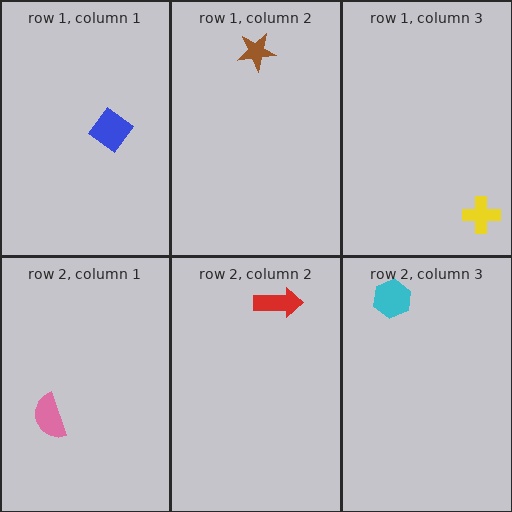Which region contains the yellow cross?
The row 1, column 3 region.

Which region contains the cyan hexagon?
The row 2, column 3 region.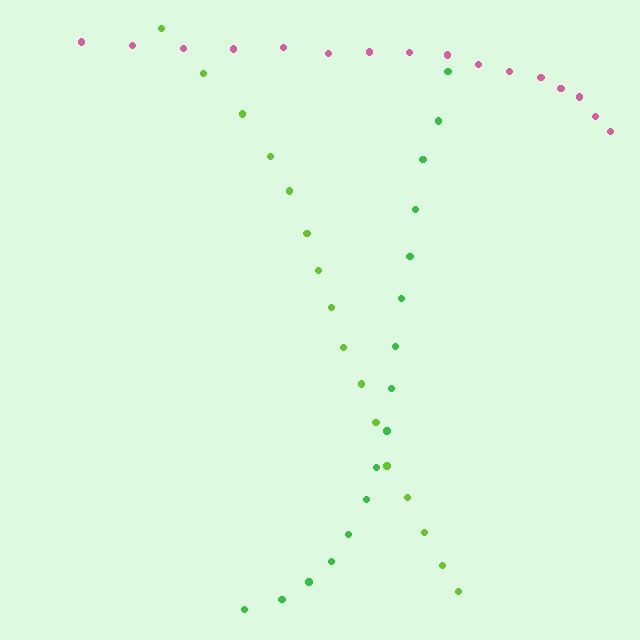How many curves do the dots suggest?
There are 3 distinct paths.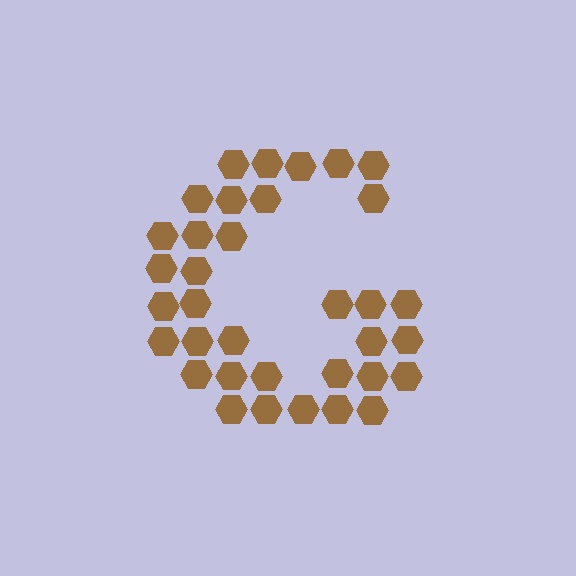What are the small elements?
The small elements are hexagons.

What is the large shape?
The large shape is the letter G.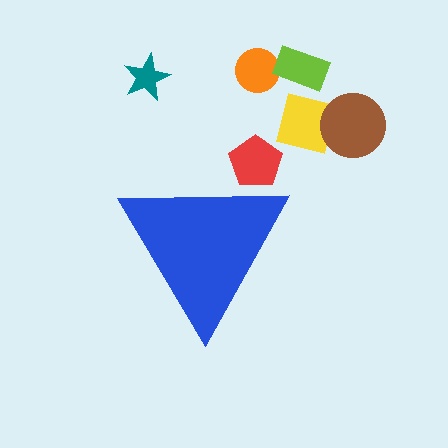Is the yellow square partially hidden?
No, the yellow square is fully visible.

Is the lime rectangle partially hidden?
No, the lime rectangle is fully visible.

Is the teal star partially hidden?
No, the teal star is fully visible.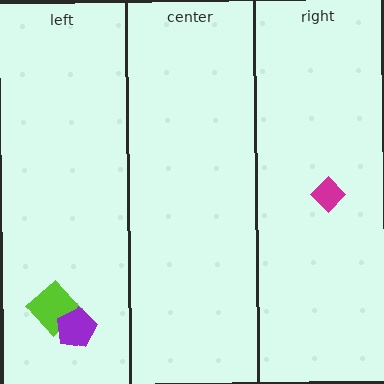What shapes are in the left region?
The lime diamond, the purple pentagon.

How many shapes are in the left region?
2.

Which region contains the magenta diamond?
The right region.